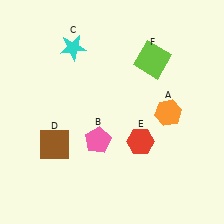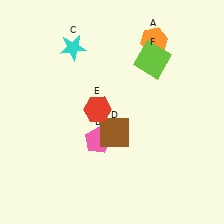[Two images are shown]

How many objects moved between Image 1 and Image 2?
3 objects moved between the two images.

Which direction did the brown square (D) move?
The brown square (D) moved right.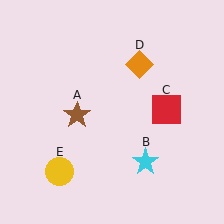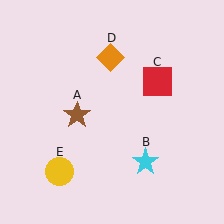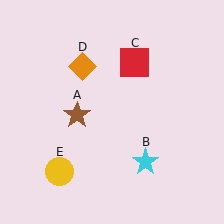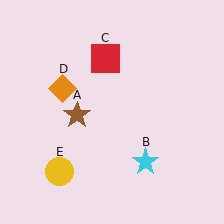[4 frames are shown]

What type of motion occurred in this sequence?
The red square (object C), orange diamond (object D) rotated counterclockwise around the center of the scene.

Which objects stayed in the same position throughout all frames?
Brown star (object A) and cyan star (object B) and yellow circle (object E) remained stationary.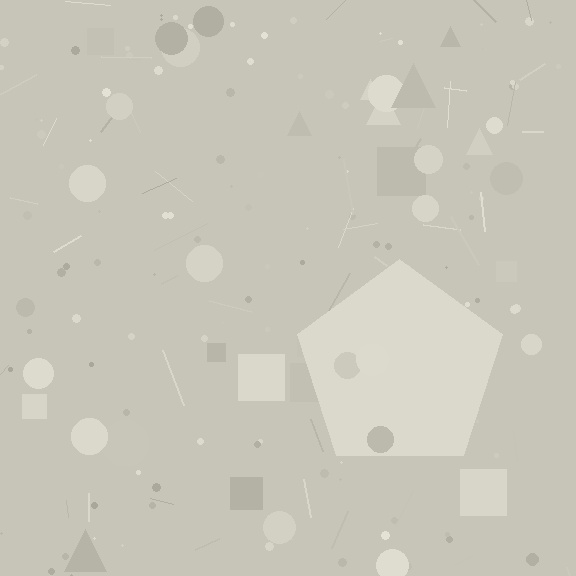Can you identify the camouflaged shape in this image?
The camouflaged shape is a pentagon.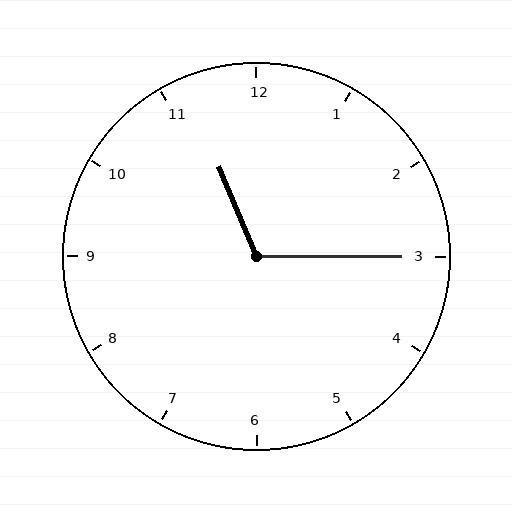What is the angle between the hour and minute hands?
Approximately 112 degrees.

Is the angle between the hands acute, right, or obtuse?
It is obtuse.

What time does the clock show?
11:15.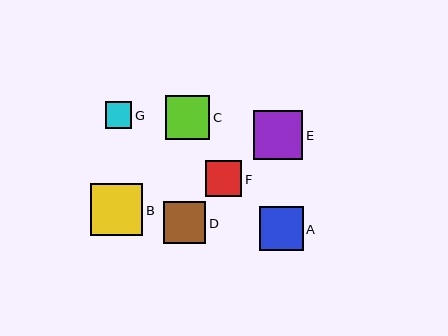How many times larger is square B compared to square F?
Square B is approximately 1.5 times the size of square F.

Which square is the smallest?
Square G is the smallest with a size of approximately 27 pixels.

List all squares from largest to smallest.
From largest to smallest: B, E, C, A, D, F, G.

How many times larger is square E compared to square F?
Square E is approximately 1.4 times the size of square F.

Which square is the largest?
Square B is the largest with a size of approximately 53 pixels.